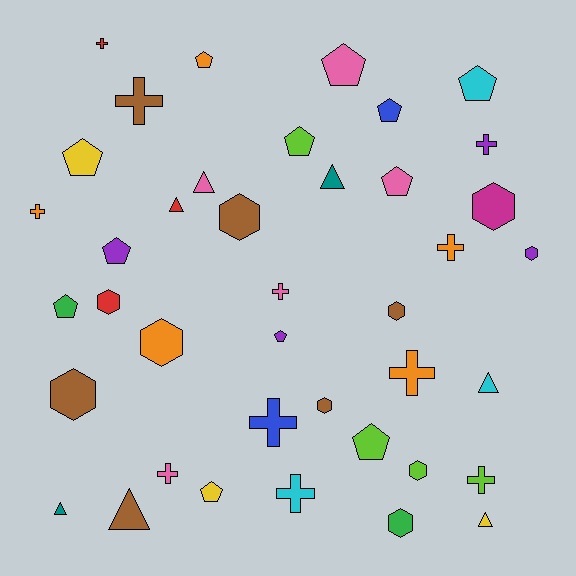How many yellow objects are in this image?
There are 3 yellow objects.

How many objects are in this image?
There are 40 objects.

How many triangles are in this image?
There are 7 triangles.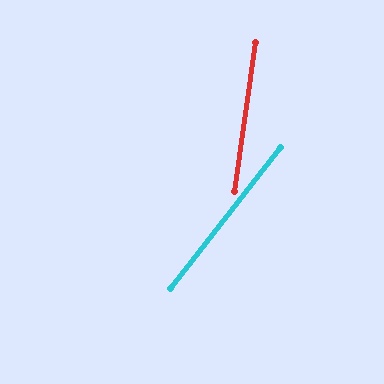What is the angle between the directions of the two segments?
Approximately 30 degrees.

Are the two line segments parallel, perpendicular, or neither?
Neither parallel nor perpendicular — they differ by about 30°.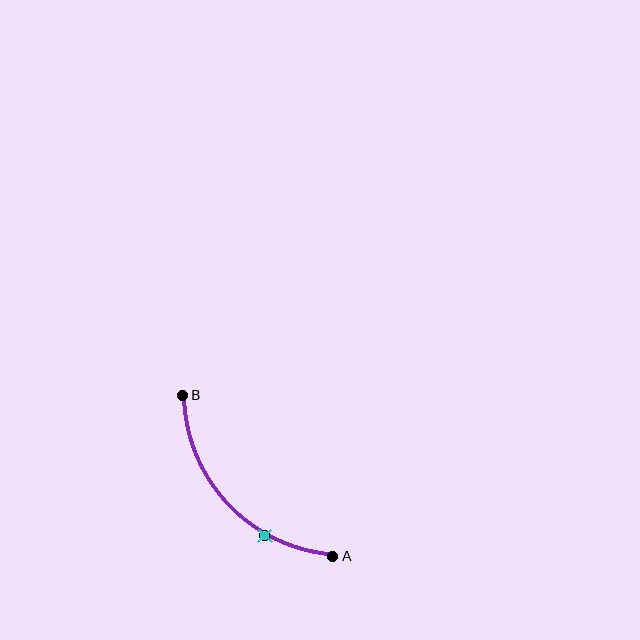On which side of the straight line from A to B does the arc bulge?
The arc bulges below and to the left of the straight line connecting A and B.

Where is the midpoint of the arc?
The arc midpoint is the point on the curve farthest from the straight line joining A and B. It sits below and to the left of that line.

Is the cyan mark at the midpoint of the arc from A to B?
No. The cyan mark lies on the arc but is closer to endpoint A. The arc midpoint would be at the point on the curve equidistant along the arc from both A and B.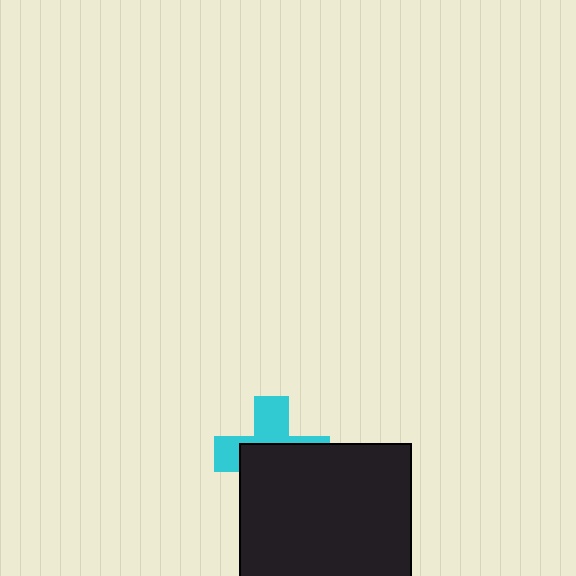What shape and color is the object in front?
The object in front is a black square.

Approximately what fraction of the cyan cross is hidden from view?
Roughly 56% of the cyan cross is hidden behind the black square.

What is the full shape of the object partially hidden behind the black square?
The partially hidden object is a cyan cross.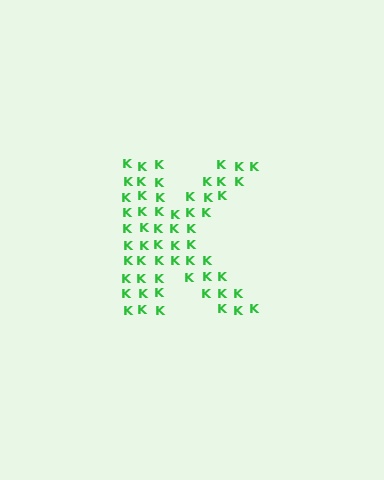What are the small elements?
The small elements are letter K's.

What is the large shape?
The large shape is the letter K.